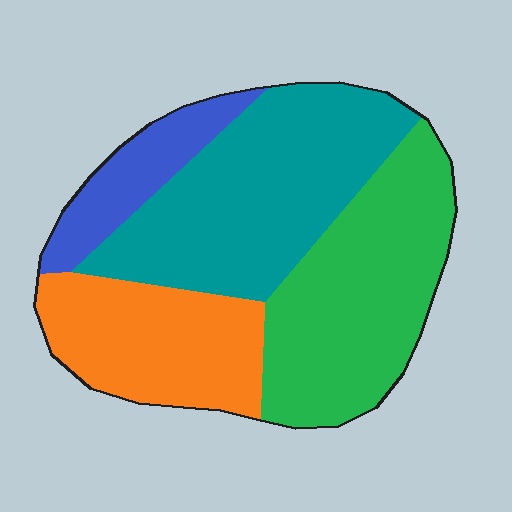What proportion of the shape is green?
Green covers roughly 30% of the shape.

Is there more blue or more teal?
Teal.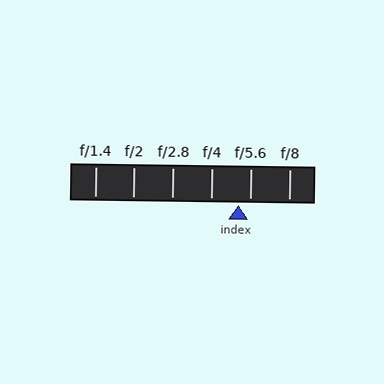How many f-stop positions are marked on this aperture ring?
There are 6 f-stop positions marked.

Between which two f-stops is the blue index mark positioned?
The index mark is between f/4 and f/5.6.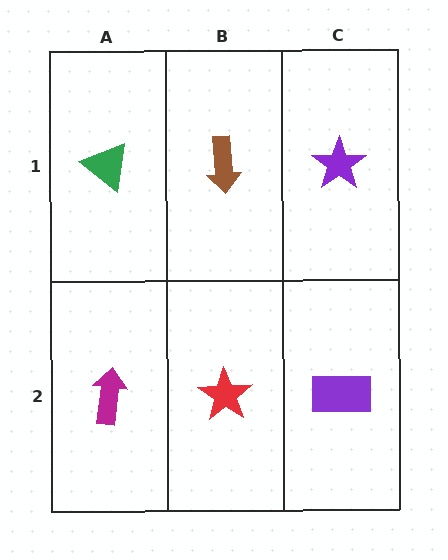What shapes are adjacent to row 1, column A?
A magenta arrow (row 2, column A), a brown arrow (row 1, column B).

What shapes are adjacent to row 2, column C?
A purple star (row 1, column C), a red star (row 2, column B).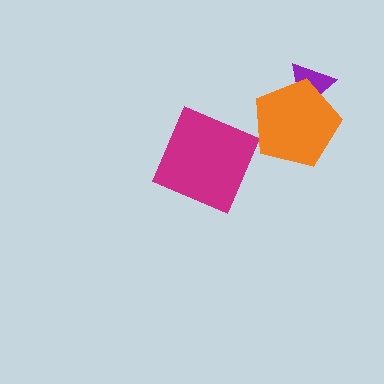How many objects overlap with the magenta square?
0 objects overlap with the magenta square.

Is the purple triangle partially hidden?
Yes, it is partially covered by another shape.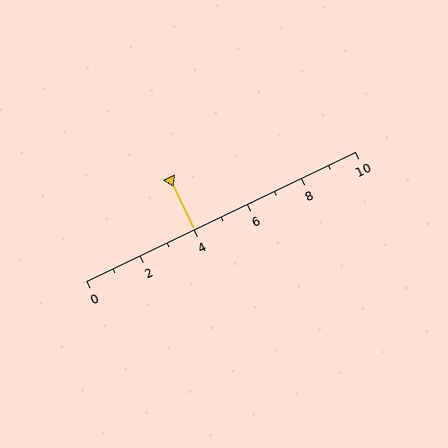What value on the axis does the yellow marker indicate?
The marker indicates approximately 4.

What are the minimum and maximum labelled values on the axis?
The axis runs from 0 to 10.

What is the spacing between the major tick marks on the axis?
The major ticks are spaced 2 apart.